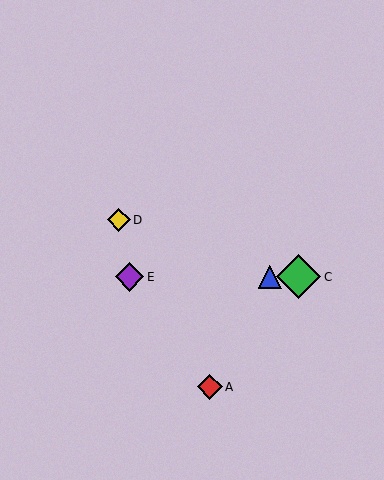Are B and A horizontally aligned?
No, B is at y≈277 and A is at y≈387.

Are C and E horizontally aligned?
Yes, both are at y≈277.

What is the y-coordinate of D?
Object D is at y≈220.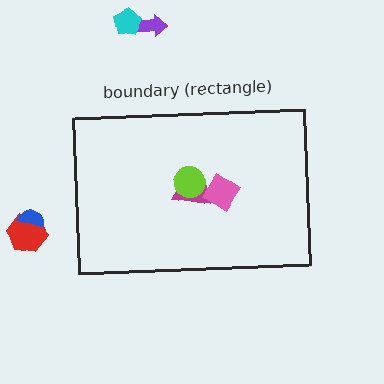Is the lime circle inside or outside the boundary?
Inside.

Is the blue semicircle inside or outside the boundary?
Outside.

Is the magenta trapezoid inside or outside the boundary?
Inside.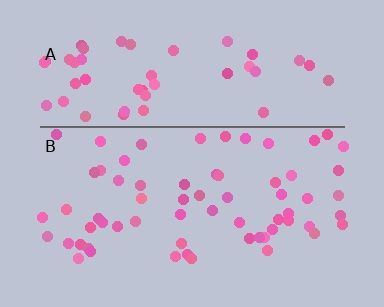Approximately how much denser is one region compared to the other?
Approximately 1.1× — region B over region A.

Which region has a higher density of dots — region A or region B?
B (the bottom).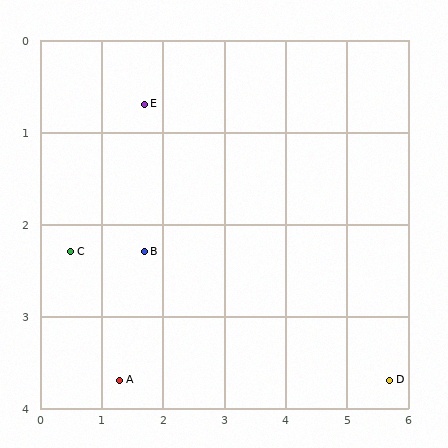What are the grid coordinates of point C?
Point C is at approximately (0.5, 2.3).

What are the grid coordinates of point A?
Point A is at approximately (1.3, 3.7).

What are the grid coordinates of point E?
Point E is at approximately (1.7, 0.7).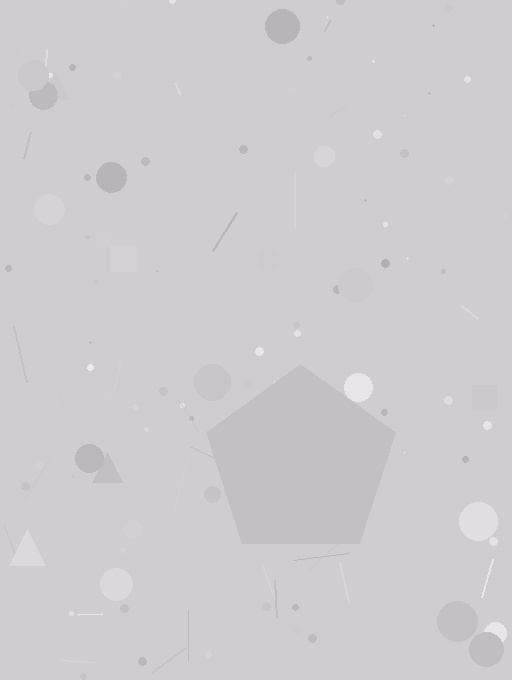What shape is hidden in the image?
A pentagon is hidden in the image.